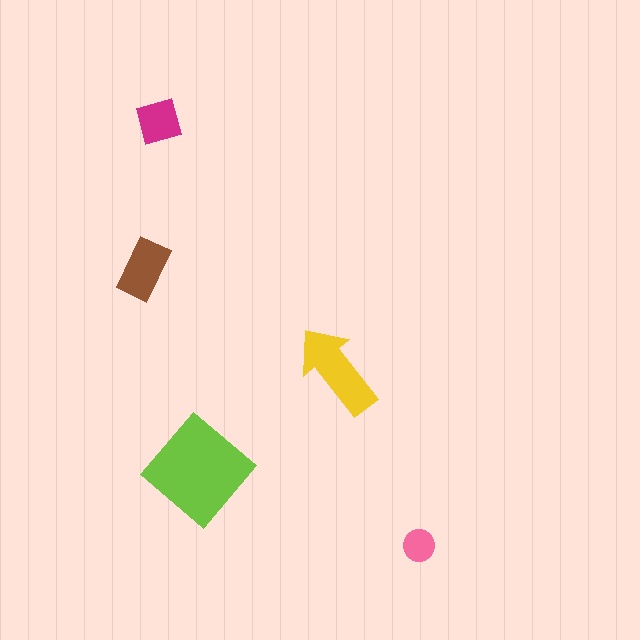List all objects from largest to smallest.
The lime diamond, the yellow arrow, the brown rectangle, the magenta diamond, the pink circle.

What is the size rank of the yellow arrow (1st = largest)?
2nd.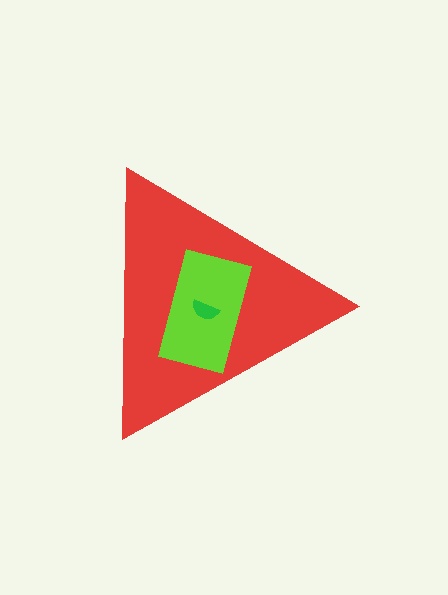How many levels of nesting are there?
3.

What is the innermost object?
The green semicircle.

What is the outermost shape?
The red triangle.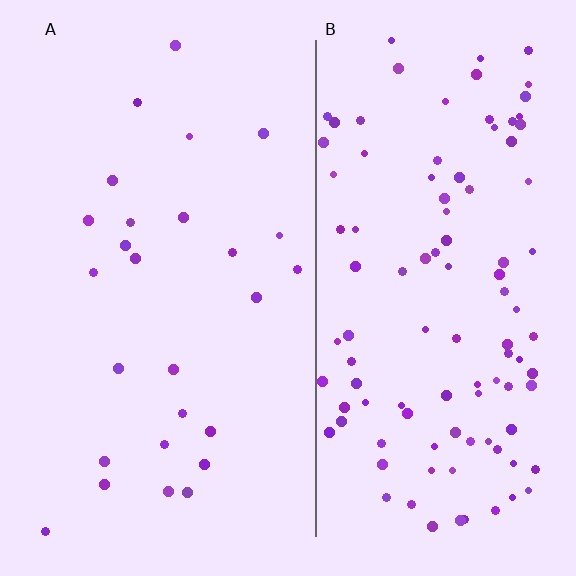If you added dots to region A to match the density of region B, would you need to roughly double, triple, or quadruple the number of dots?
Approximately quadruple.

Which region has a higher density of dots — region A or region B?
B (the right).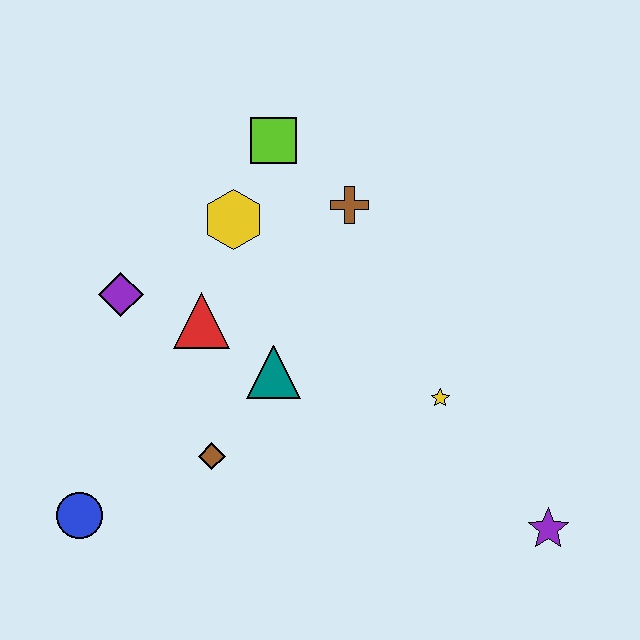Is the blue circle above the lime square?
No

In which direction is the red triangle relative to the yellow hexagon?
The red triangle is below the yellow hexagon.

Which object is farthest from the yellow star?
The blue circle is farthest from the yellow star.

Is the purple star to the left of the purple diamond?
No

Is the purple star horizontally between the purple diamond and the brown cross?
No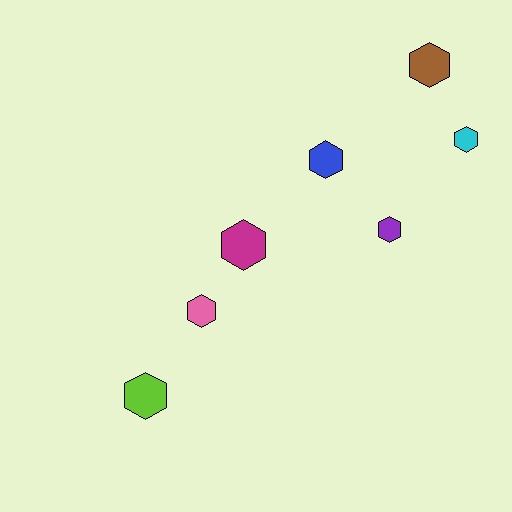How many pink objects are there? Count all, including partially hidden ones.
There is 1 pink object.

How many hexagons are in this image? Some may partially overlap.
There are 7 hexagons.